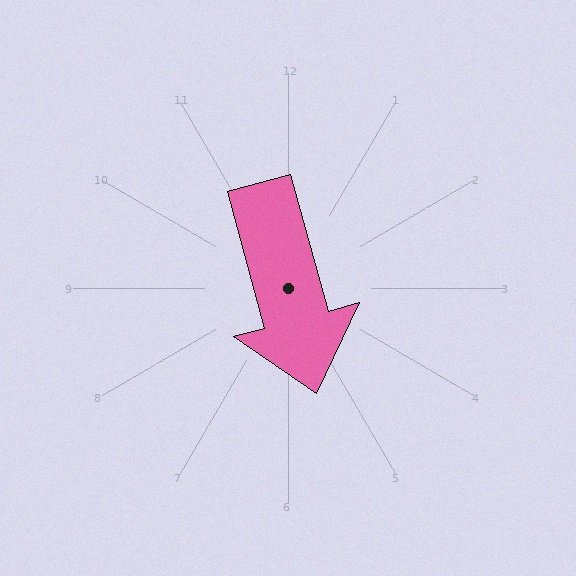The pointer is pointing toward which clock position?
Roughly 5 o'clock.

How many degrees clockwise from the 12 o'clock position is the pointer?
Approximately 165 degrees.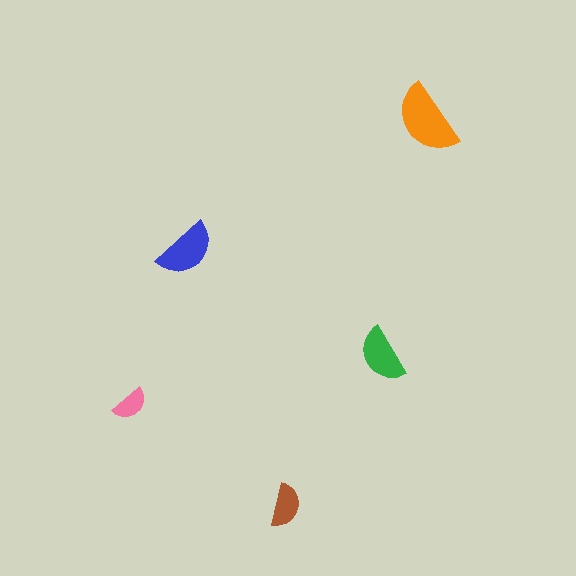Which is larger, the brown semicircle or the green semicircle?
The green one.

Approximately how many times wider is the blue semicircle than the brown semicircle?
About 1.5 times wider.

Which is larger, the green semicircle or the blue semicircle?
The blue one.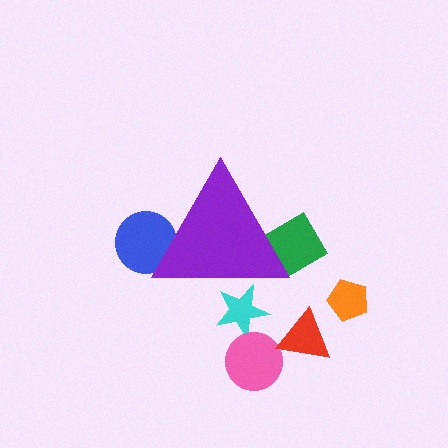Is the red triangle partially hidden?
No, the red triangle is fully visible.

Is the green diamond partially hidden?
Yes, the green diamond is partially hidden behind the purple triangle.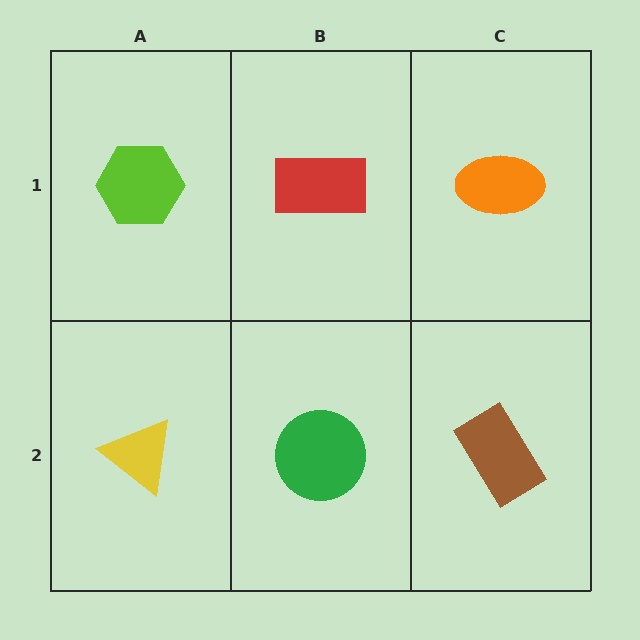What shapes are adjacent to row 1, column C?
A brown rectangle (row 2, column C), a red rectangle (row 1, column B).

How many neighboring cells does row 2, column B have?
3.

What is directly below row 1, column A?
A yellow triangle.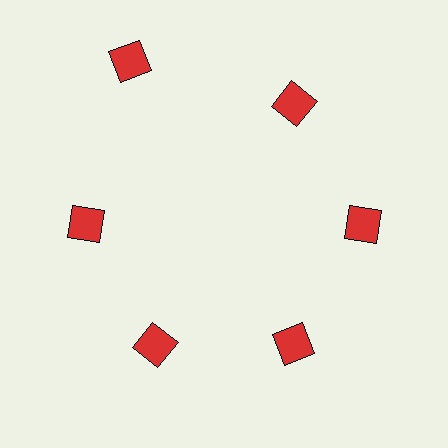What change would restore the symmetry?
The symmetry would be restored by moving it inward, back onto the ring so that all 6 diamonds sit at equal angles and equal distance from the center.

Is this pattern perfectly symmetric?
No. The 6 red diamonds are arranged in a ring, but one element near the 11 o'clock position is pushed outward from the center, breaking the 6-fold rotational symmetry.